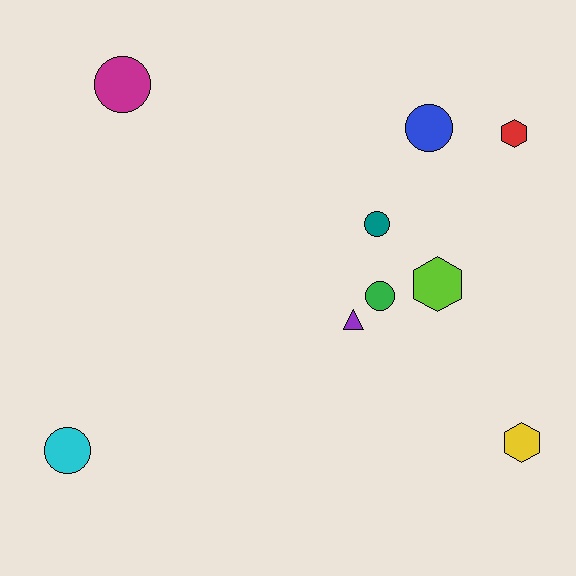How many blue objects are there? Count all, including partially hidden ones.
There is 1 blue object.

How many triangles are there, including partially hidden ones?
There is 1 triangle.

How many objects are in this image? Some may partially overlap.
There are 9 objects.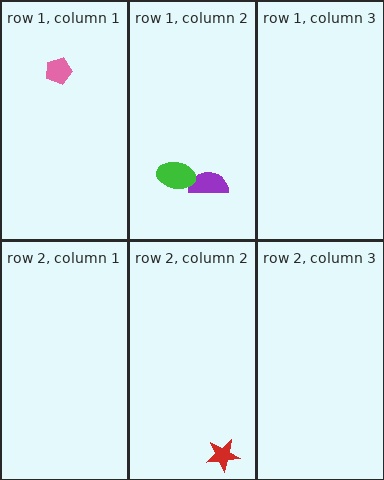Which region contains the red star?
The row 2, column 2 region.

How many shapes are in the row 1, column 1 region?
1.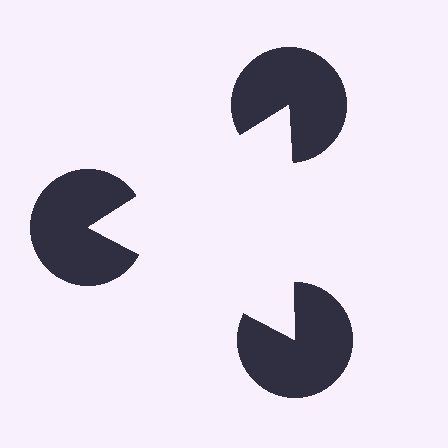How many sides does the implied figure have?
3 sides.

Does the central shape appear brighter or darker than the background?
It typically appears slightly brighter than the background, even though no actual brightness change is drawn.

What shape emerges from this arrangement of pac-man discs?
An illusory triangle — its edges are inferred from the aligned wedge cuts in the pac-man discs, not physically drawn.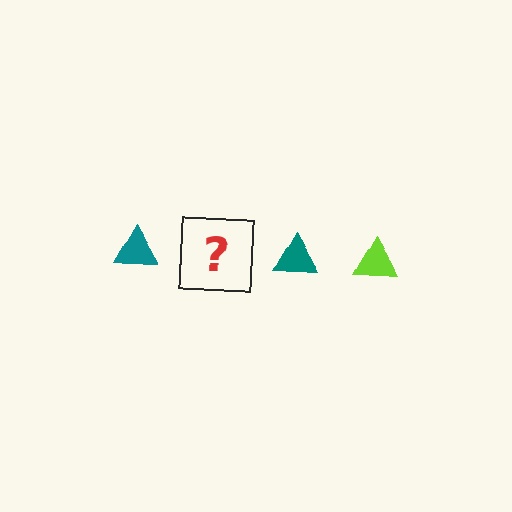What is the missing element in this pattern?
The missing element is a lime triangle.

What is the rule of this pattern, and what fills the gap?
The rule is that the pattern cycles through teal, lime triangles. The gap should be filled with a lime triangle.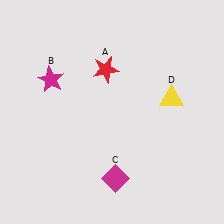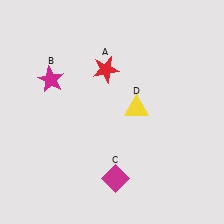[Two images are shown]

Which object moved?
The yellow triangle (D) moved left.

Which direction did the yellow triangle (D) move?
The yellow triangle (D) moved left.